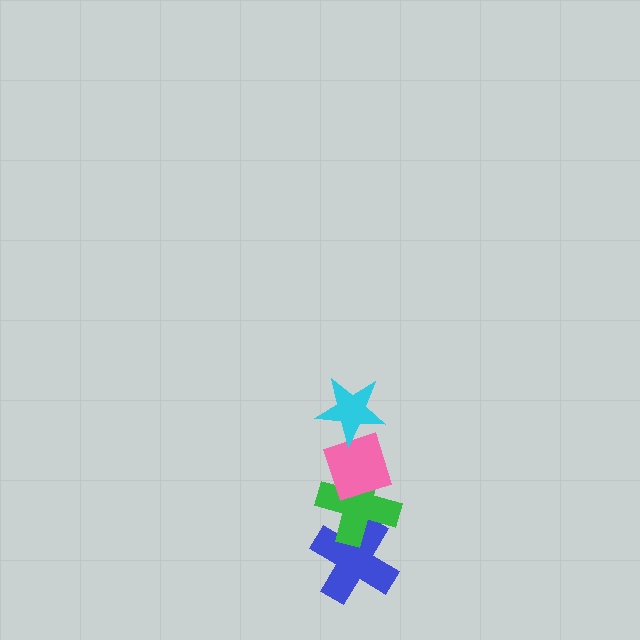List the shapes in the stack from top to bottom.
From top to bottom: the cyan star, the pink diamond, the green cross, the blue cross.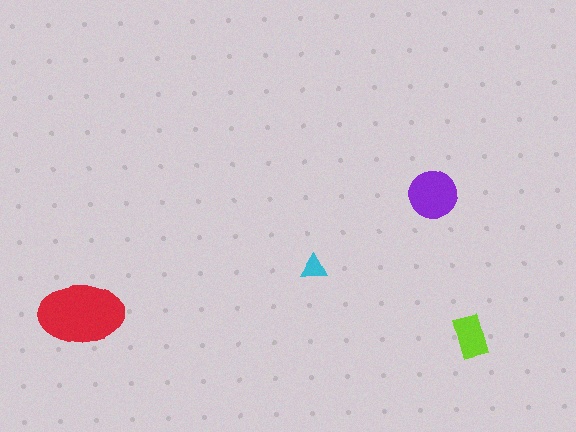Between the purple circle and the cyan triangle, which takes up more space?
The purple circle.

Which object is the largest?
The red ellipse.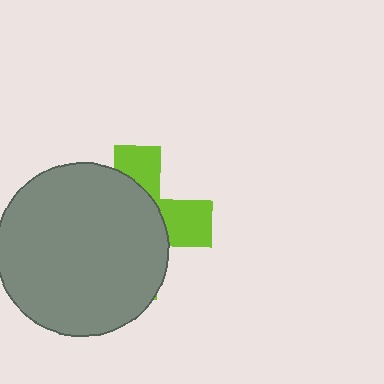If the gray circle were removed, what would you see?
You would see the complete lime cross.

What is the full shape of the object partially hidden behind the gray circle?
The partially hidden object is a lime cross.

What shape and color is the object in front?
The object in front is a gray circle.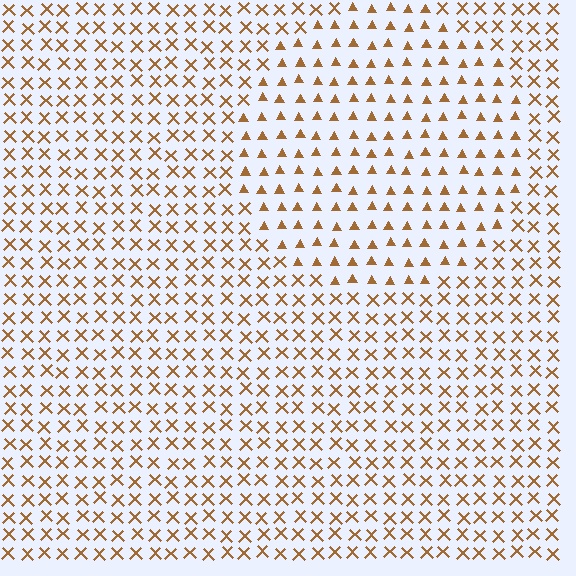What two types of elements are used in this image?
The image uses triangles inside the circle region and X marks outside it.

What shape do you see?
I see a circle.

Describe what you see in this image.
The image is filled with small brown elements arranged in a uniform grid. A circle-shaped region contains triangles, while the surrounding area contains X marks. The boundary is defined purely by the change in element shape.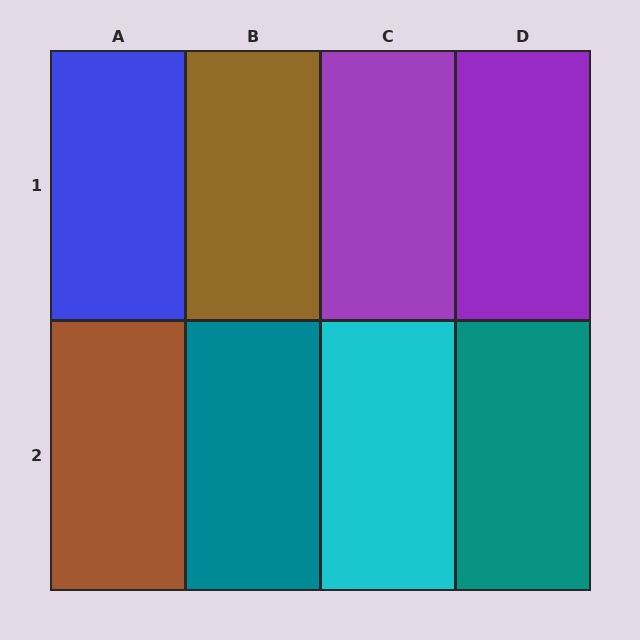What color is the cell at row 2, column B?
Teal.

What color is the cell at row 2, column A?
Brown.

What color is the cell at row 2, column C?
Cyan.